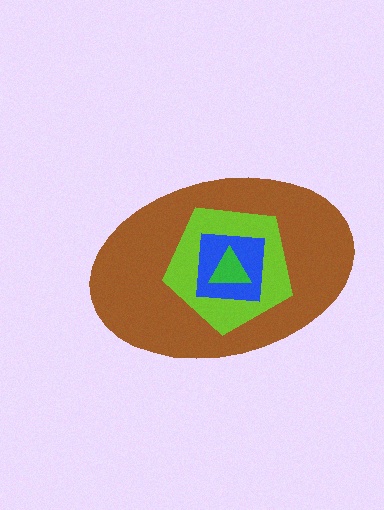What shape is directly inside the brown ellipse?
The lime pentagon.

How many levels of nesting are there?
4.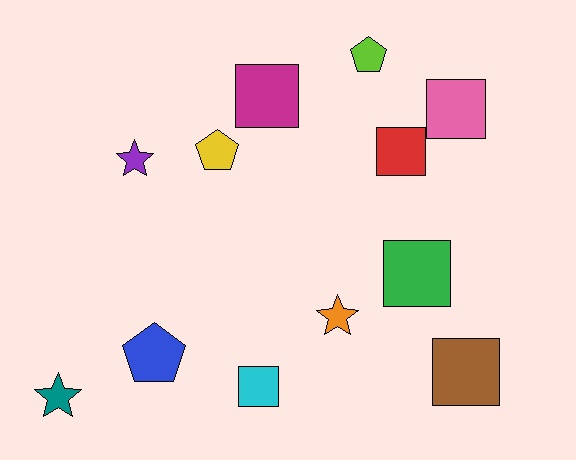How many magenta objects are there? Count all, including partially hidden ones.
There is 1 magenta object.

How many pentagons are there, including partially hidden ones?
There are 3 pentagons.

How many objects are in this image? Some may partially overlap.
There are 12 objects.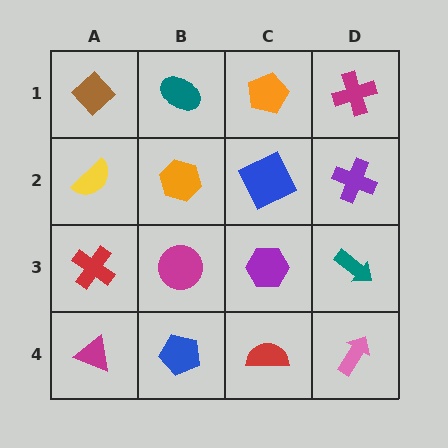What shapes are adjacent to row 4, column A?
A red cross (row 3, column A), a blue pentagon (row 4, column B).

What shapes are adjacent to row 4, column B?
A magenta circle (row 3, column B), a magenta triangle (row 4, column A), a red semicircle (row 4, column C).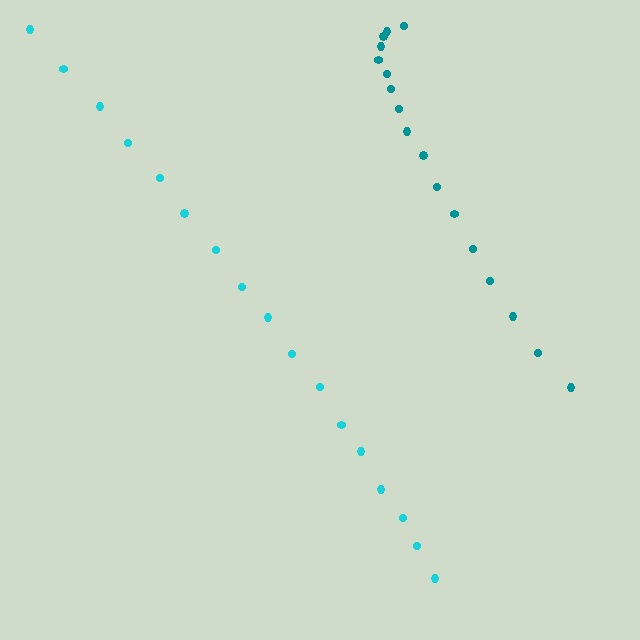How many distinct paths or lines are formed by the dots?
There are 2 distinct paths.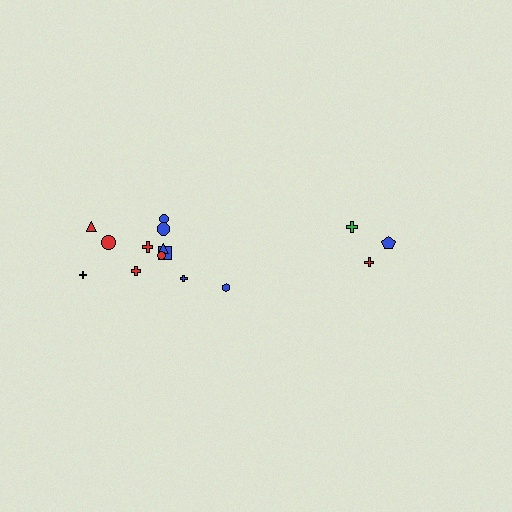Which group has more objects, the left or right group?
The left group.